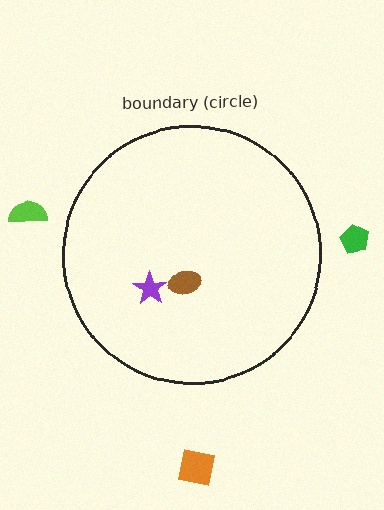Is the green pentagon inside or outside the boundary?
Outside.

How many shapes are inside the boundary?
2 inside, 3 outside.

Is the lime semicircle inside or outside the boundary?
Outside.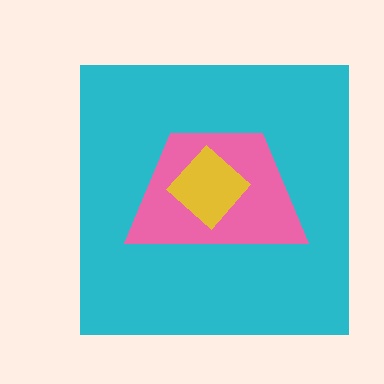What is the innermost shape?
The yellow diamond.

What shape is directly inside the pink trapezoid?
The yellow diamond.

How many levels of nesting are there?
3.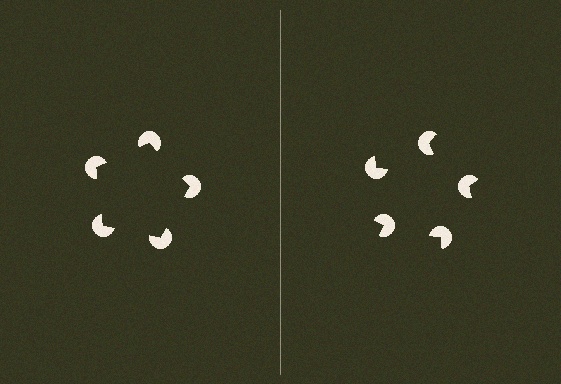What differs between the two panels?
The pac-man discs are positioned identically on both sides; only the wedge orientations differ. On the left they align to a pentagon; on the right they are misaligned.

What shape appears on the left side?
An illusory pentagon.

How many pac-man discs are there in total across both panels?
10 — 5 on each side.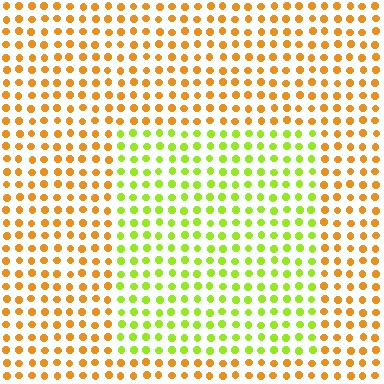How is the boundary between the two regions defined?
The boundary is defined purely by a slight shift in hue (about 53 degrees). Spacing, size, and orientation are identical on both sides.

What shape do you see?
I see a rectangle.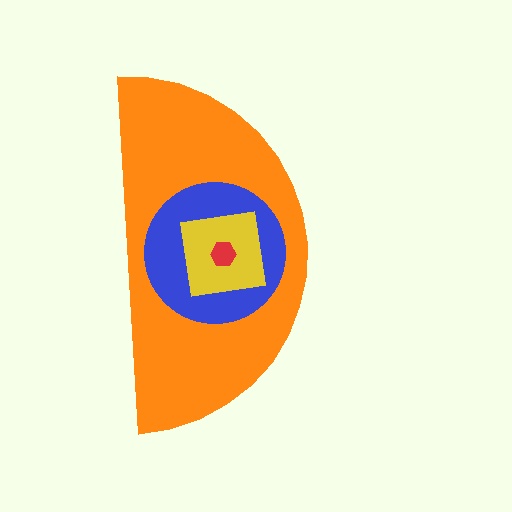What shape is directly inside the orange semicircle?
The blue circle.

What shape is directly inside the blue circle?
The yellow square.